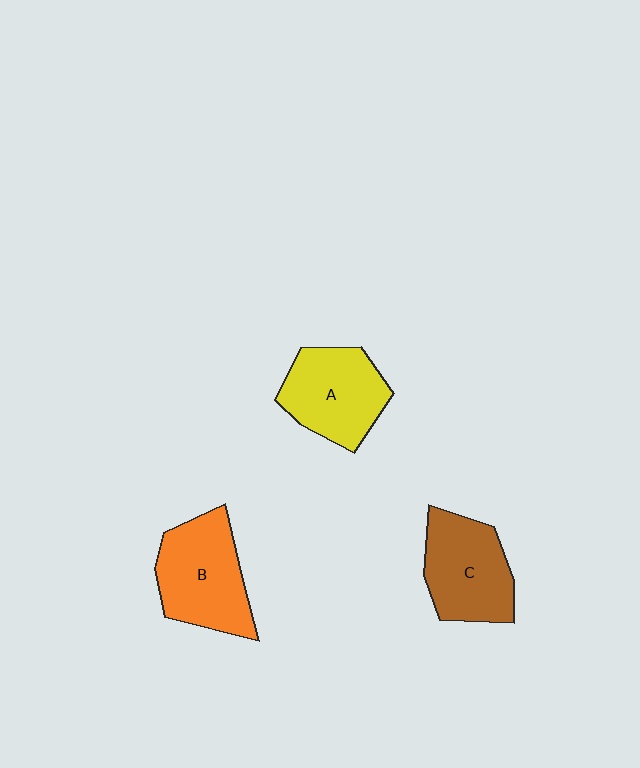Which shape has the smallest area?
Shape A (yellow).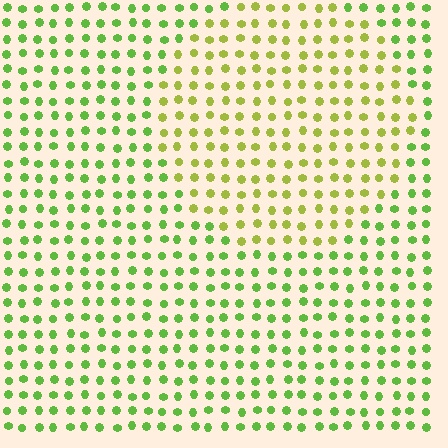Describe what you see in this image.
The image is filled with small lime elements in a uniform arrangement. A circle-shaped region is visible where the elements are tinted to a slightly different hue, forming a subtle color boundary.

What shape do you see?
I see a circle.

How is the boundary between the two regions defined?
The boundary is defined purely by a slight shift in hue (about 31 degrees). Spacing, size, and orientation are identical on both sides.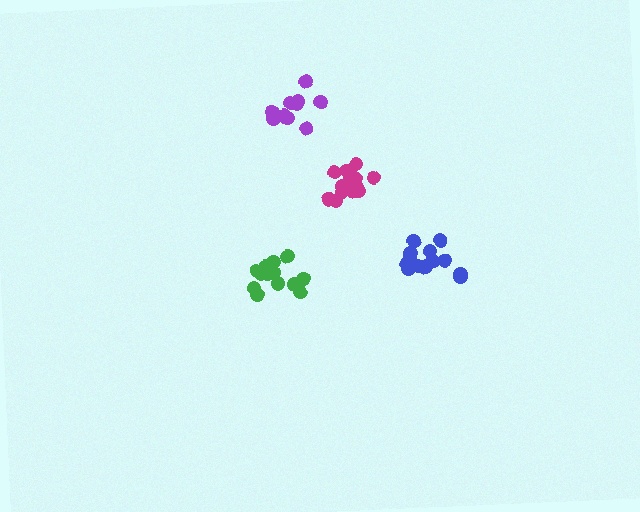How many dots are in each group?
Group 1: 14 dots, Group 2: 10 dots, Group 3: 14 dots, Group 4: 16 dots (54 total).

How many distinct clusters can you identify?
There are 4 distinct clusters.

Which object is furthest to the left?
The green cluster is leftmost.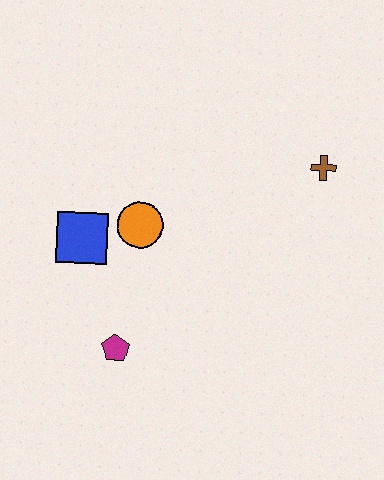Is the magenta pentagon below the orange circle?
Yes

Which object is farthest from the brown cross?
The magenta pentagon is farthest from the brown cross.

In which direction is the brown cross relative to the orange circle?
The brown cross is to the right of the orange circle.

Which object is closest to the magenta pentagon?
The blue square is closest to the magenta pentagon.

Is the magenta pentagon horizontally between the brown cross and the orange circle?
No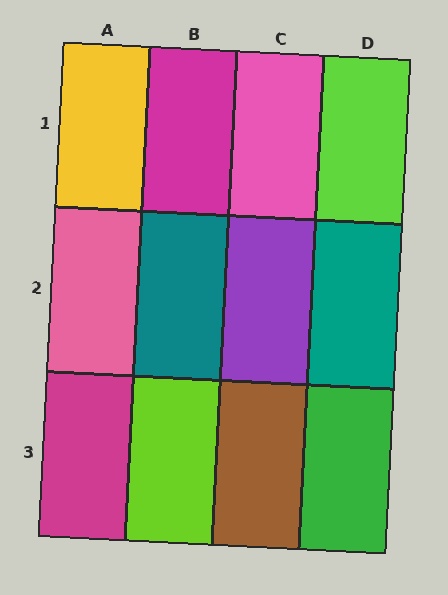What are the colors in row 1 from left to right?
Yellow, magenta, pink, lime.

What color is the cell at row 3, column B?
Lime.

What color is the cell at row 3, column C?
Brown.